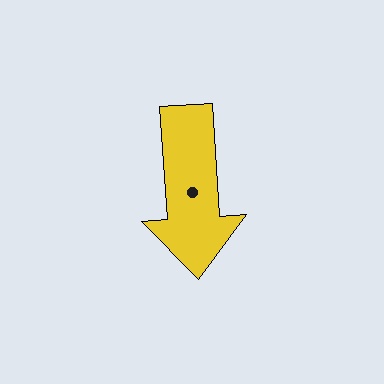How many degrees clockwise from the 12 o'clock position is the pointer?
Approximately 176 degrees.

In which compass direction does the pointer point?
South.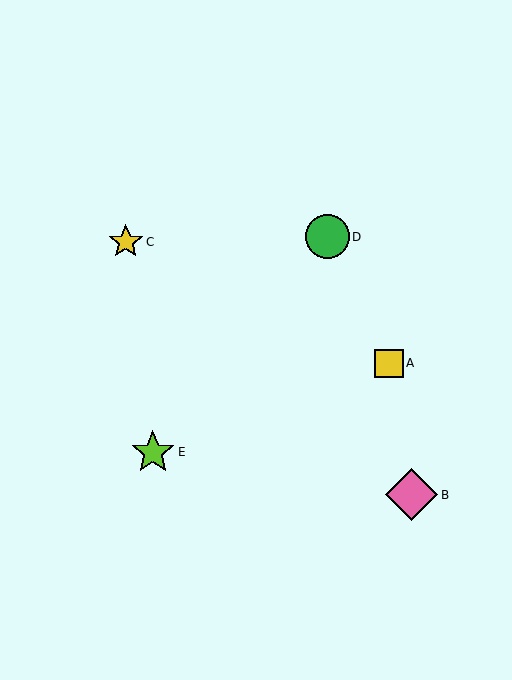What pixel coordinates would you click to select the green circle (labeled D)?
Click at (327, 237) to select the green circle D.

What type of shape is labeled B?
Shape B is a pink diamond.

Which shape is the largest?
The pink diamond (labeled B) is the largest.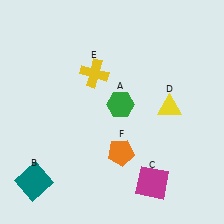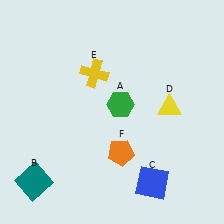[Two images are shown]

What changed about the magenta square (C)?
In Image 1, C is magenta. In Image 2, it changed to blue.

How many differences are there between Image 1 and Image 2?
There is 1 difference between the two images.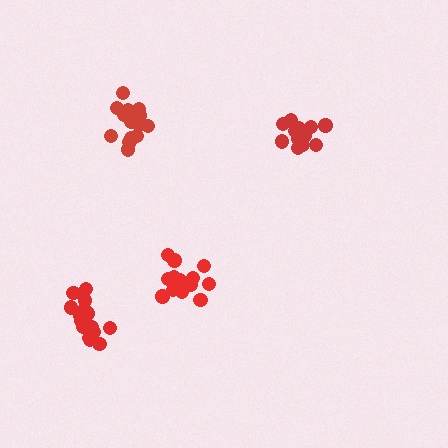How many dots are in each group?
Group 1: 14 dots, Group 2: 16 dots, Group 3: 15 dots, Group 4: 17 dots (62 total).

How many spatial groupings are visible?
There are 4 spatial groupings.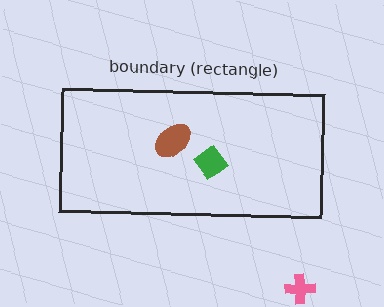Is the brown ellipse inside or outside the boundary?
Inside.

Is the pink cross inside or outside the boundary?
Outside.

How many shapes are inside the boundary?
2 inside, 1 outside.